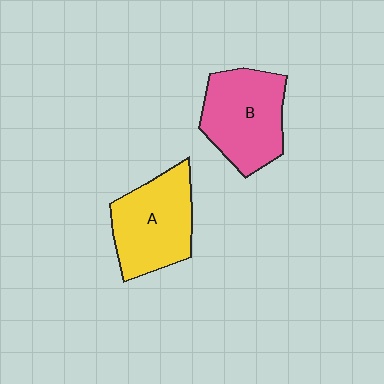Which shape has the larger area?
Shape B (pink).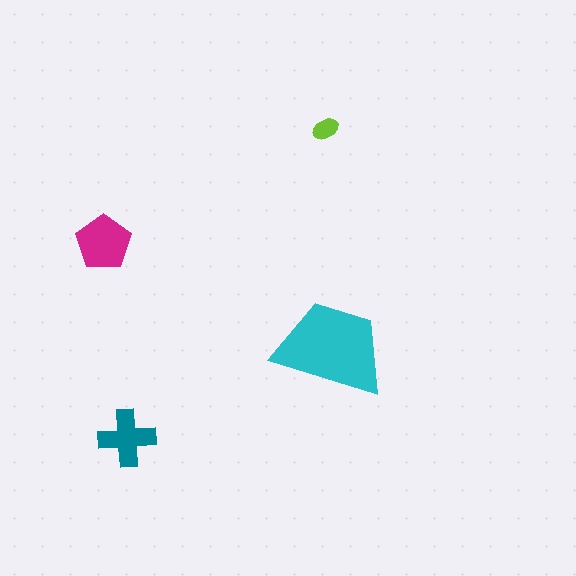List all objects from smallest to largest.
The lime ellipse, the teal cross, the magenta pentagon, the cyan trapezoid.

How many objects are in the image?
There are 4 objects in the image.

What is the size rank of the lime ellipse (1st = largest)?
4th.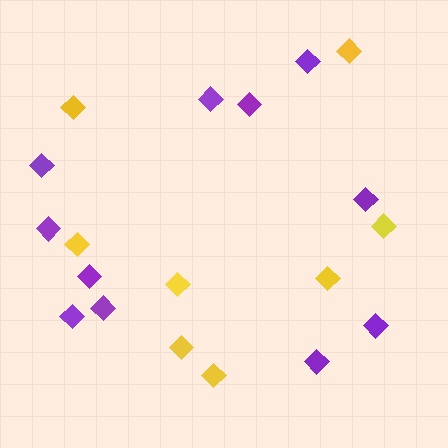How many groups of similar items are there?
There are 2 groups: one group of yellow diamonds (8) and one group of purple diamonds (11).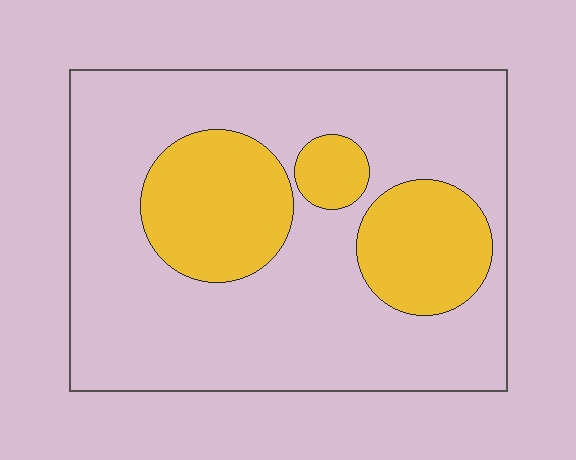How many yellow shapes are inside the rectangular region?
3.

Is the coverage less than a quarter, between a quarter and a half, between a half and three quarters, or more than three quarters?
Between a quarter and a half.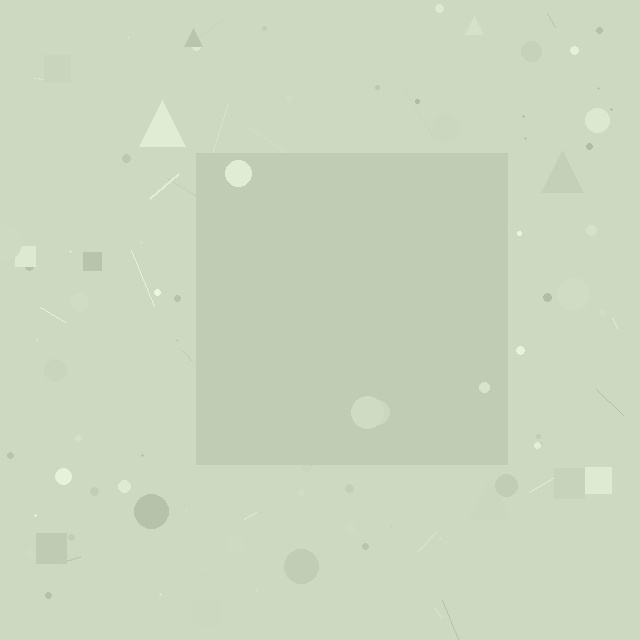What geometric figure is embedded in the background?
A square is embedded in the background.